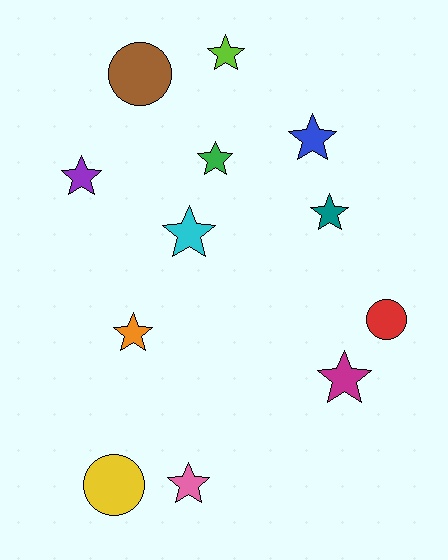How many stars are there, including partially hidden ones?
There are 9 stars.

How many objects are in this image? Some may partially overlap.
There are 12 objects.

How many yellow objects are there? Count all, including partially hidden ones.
There is 1 yellow object.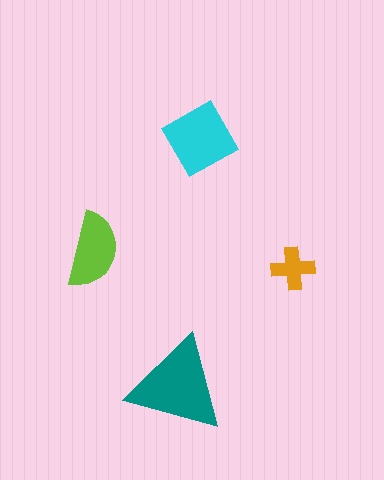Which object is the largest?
The teal triangle.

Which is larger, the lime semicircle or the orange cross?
The lime semicircle.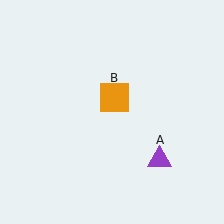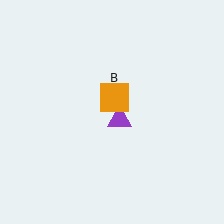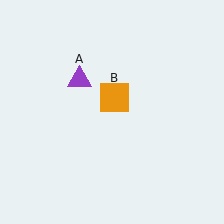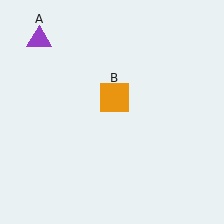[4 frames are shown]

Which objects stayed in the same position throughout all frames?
Orange square (object B) remained stationary.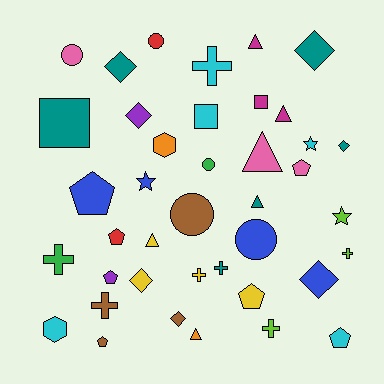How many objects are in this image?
There are 40 objects.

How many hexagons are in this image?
There are 2 hexagons.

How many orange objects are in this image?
There are 2 orange objects.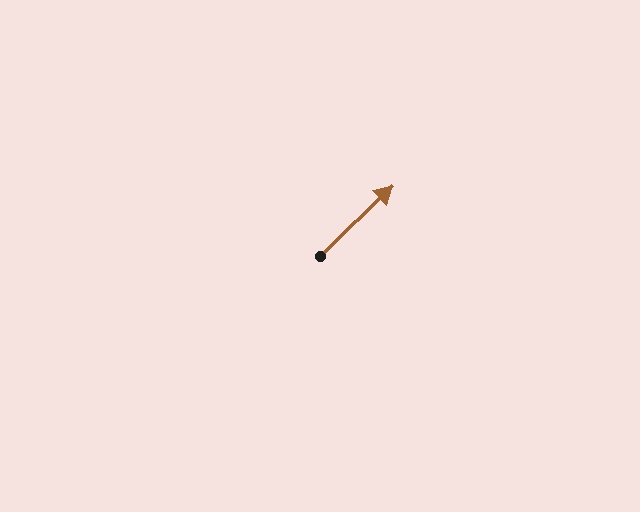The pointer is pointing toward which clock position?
Roughly 2 o'clock.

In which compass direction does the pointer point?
Northeast.